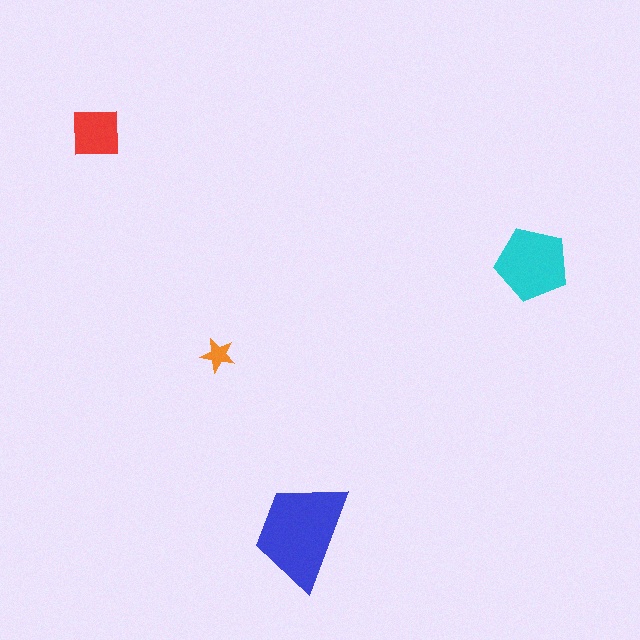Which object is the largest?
The blue trapezoid.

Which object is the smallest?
The orange star.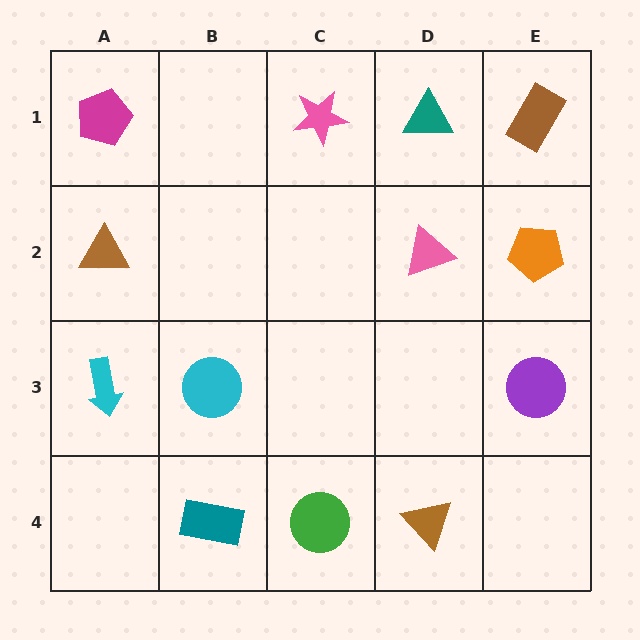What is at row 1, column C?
A pink star.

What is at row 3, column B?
A cyan circle.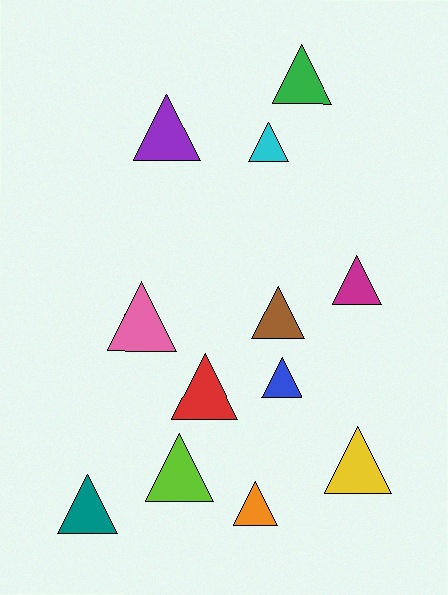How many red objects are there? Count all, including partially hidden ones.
There is 1 red object.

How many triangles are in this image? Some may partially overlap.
There are 12 triangles.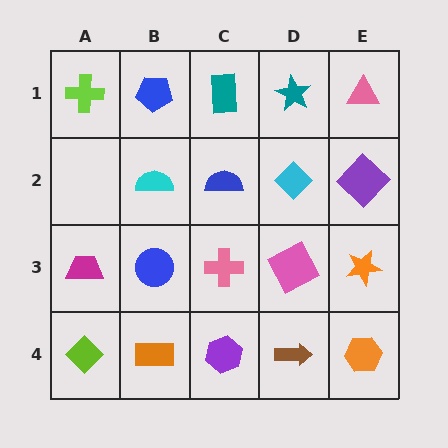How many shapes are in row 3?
5 shapes.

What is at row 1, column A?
A lime cross.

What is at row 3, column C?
A pink cross.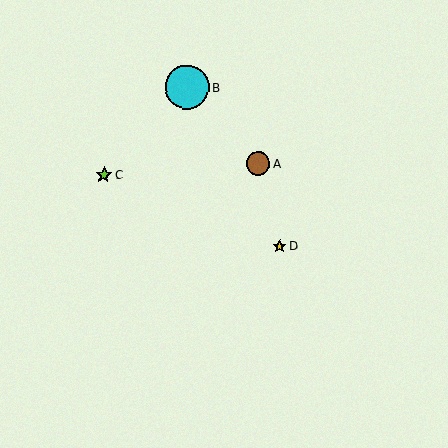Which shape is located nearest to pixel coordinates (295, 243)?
The yellow star (labeled D) at (280, 246) is nearest to that location.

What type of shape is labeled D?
Shape D is a yellow star.